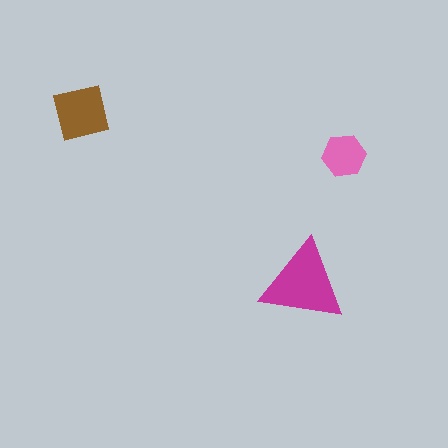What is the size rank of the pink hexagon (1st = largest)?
3rd.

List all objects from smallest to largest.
The pink hexagon, the brown square, the magenta triangle.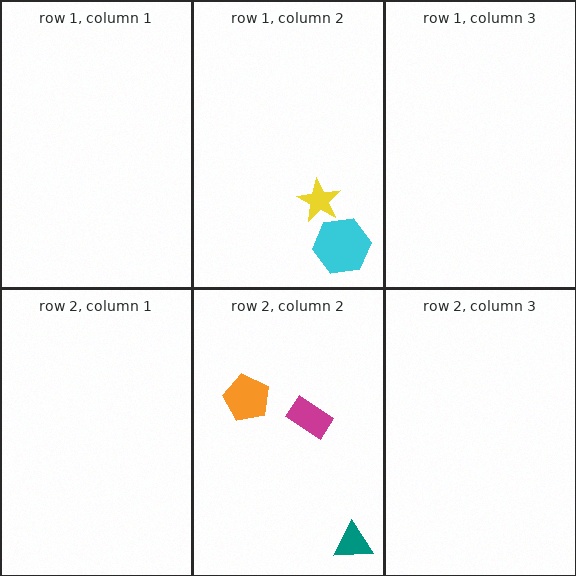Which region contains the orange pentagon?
The row 2, column 2 region.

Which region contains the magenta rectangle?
The row 2, column 2 region.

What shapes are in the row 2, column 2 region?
The magenta rectangle, the orange pentagon, the teal triangle.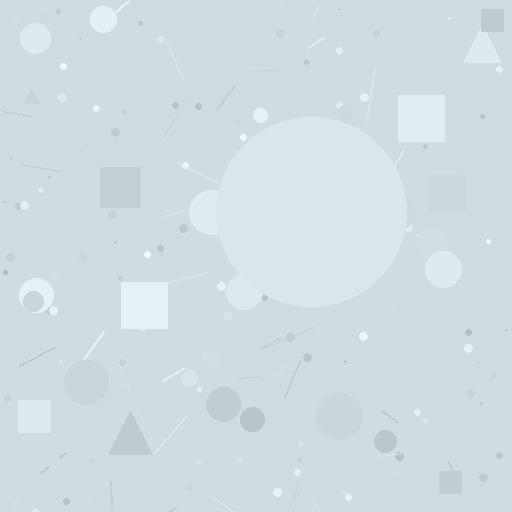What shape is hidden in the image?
A circle is hidden in the image.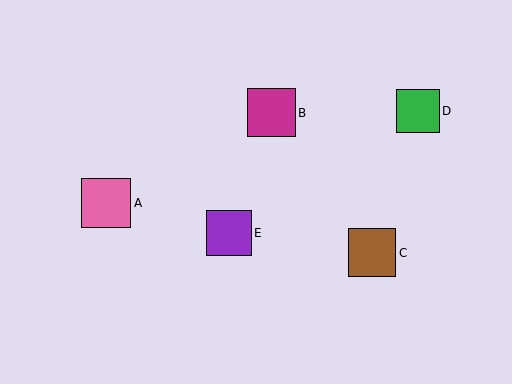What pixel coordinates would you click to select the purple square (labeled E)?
Click at (229, 233) to select the purple square E.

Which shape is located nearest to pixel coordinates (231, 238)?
The purple square (labeled E) at (229, 233) is nearest to that location.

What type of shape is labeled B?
Shape B is a magenta square.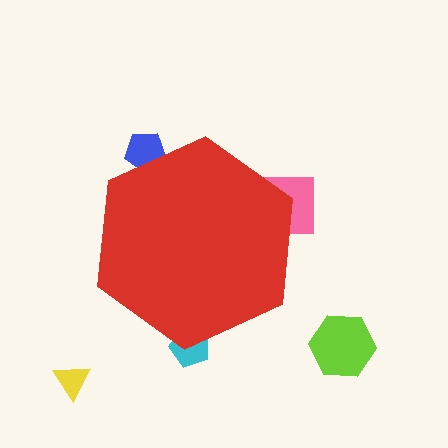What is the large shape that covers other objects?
A red hexagon.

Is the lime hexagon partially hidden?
No, the lime hexagon is fully visible.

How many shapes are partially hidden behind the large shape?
3 shapes are partially hidden.